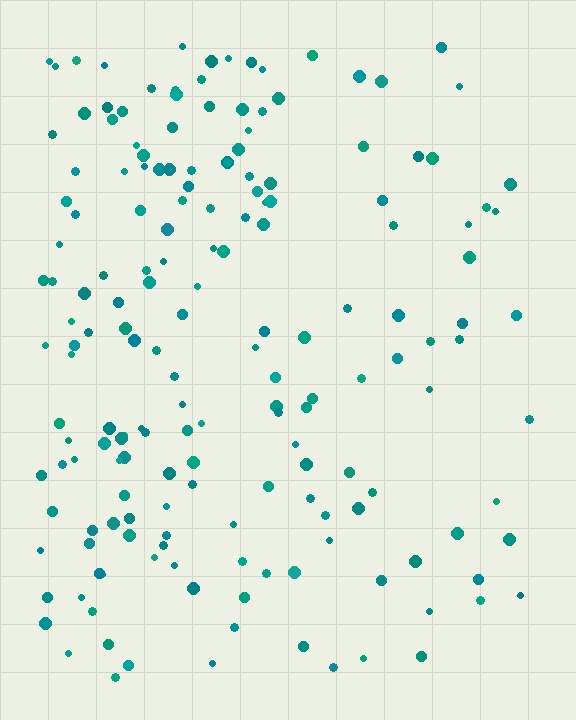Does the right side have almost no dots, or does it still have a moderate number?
Still a moderate number, just noticeably fewer than the left.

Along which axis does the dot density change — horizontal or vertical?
Horizontal.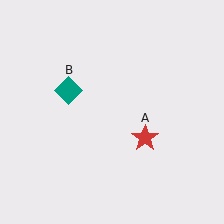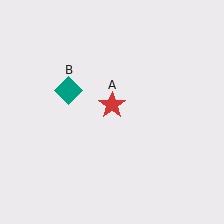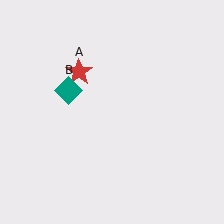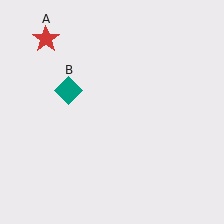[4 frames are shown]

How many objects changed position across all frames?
1 object changed position: red star (object A).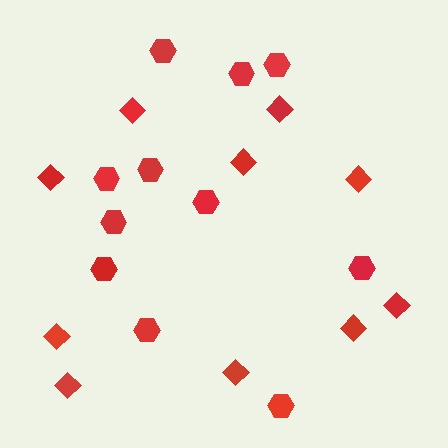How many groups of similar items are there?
There are 2 groups: one group of diamonds (10) and one group of hexagons (11).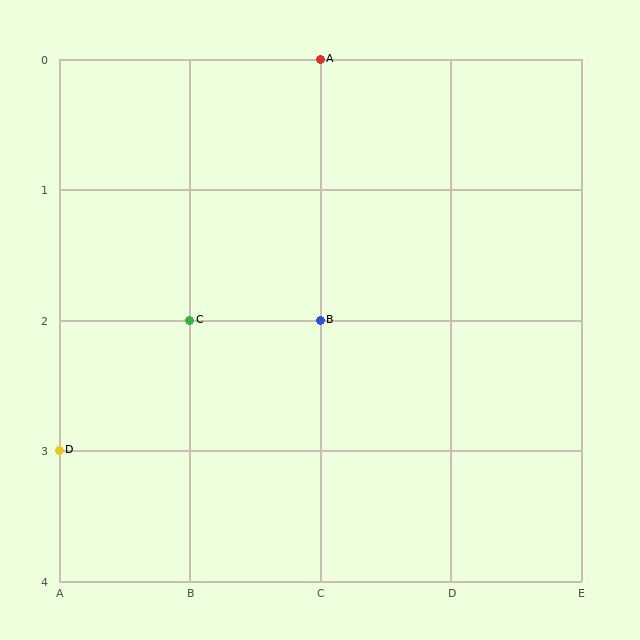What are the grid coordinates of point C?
Point C is at grid coordinates (B, 2).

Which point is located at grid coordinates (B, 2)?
Point C is at (B, 2).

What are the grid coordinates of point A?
Point A is at grid coordinates (C, 0).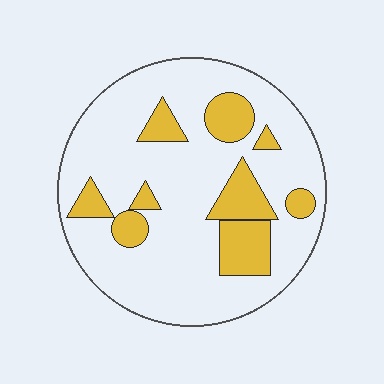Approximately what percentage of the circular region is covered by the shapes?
Approximately 20%.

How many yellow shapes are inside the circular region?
9.